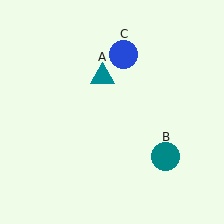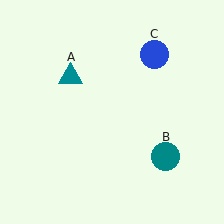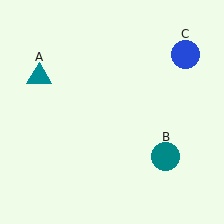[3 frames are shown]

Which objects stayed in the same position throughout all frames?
Teal circle (object B) remained stationary.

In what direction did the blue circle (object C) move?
The blue circle (object C) moved right.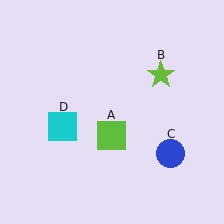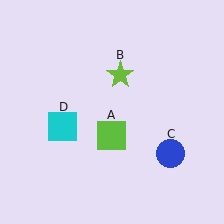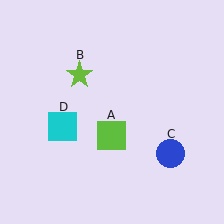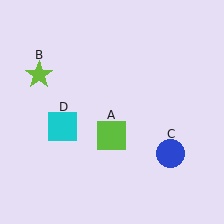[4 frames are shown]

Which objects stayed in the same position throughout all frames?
Lime square (object A) and blue circle (object C) and cyan square (object D) remained stationary.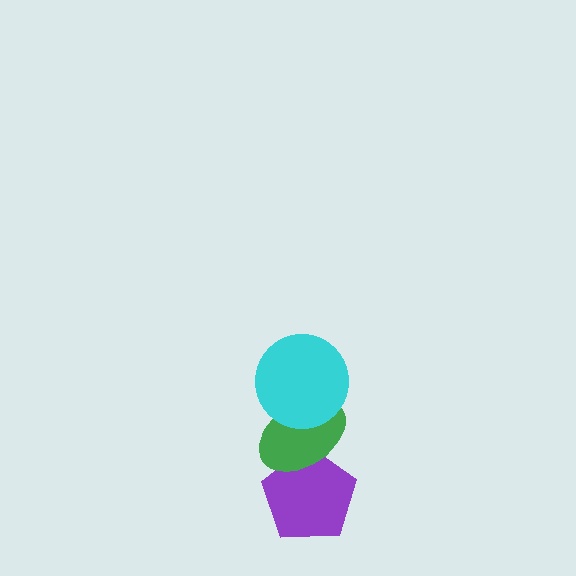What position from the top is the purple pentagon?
The purple pentagon is 3rd from the top.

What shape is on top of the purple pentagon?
The green ellipse is on top of the purple pentagon.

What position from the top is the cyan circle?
The cyan circle is 1st from the top.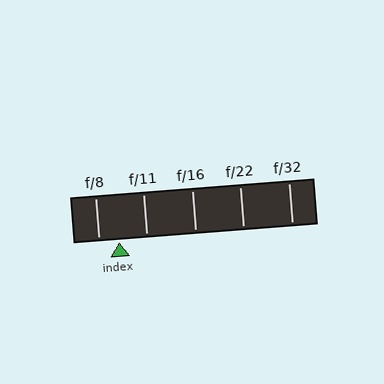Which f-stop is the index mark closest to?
The index mark is closest to f/8.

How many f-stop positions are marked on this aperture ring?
There are 5 f-stop positions marked.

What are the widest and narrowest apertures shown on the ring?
The widest aperture shown is f/8 and the narrowest is f/32.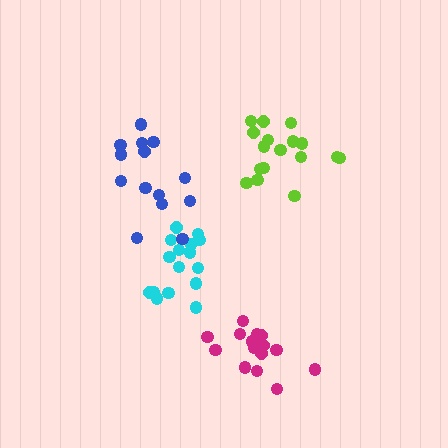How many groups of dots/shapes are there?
There are 4 groups.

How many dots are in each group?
Group 1: 17 dots, Group 2: 16 dots, Group 3: 17 dots, Group 4: 14 dots (64 total).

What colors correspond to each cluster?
The clusters are colored: lime, cyan, magenta, blue.